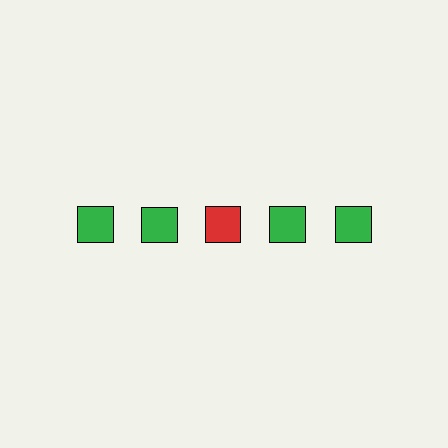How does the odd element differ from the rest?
It has a different color: red instead of green.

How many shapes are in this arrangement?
There are 5 shapes arranged in a grid pattern.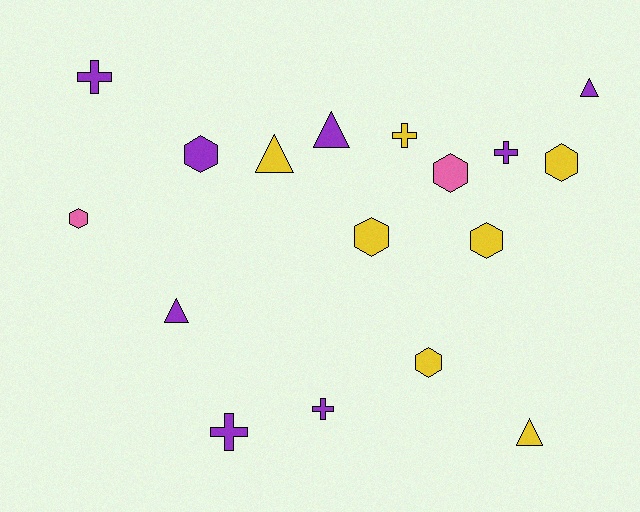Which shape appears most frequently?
Hexagon, with 7 objects.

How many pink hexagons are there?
There are 2 pink hexagons.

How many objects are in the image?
There are 17 objects.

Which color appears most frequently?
Purple, with 8 objects.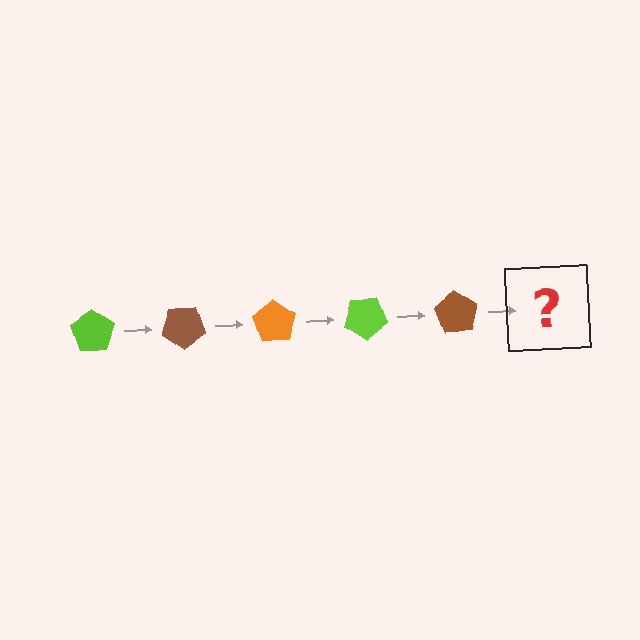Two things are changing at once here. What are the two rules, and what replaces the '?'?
The two rules are that it rotates 35 degrees each step and the color cycles through lime, brown, and orange. The '?' should be an orange pentagon, rotated 175 degrees from the start.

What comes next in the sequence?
The next element should be an orange pentagon, rotated 175 degrees from the start.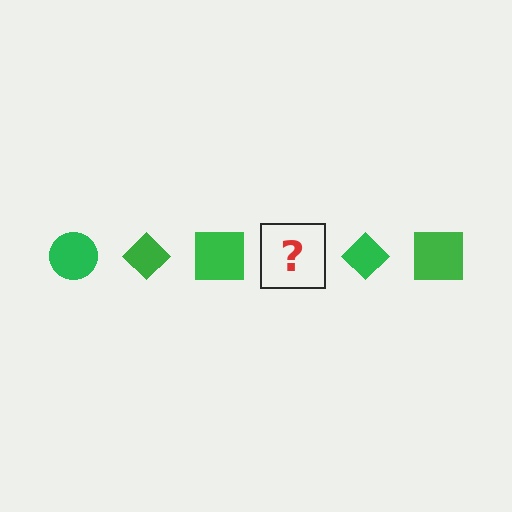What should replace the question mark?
The question mark should be replaced with a green circle.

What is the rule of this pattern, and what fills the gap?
The rule is that the pattern cycles through circle, diamond, square shapes in green. The gap should be filled with a green circle.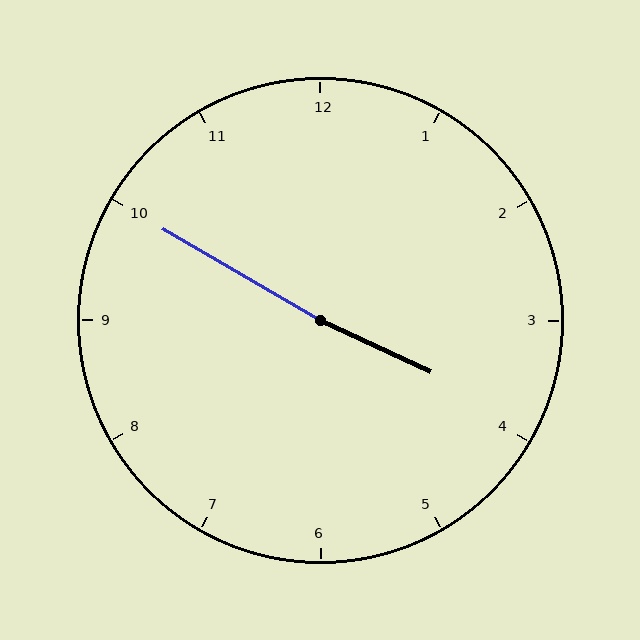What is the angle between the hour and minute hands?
Approximately 175 degrees.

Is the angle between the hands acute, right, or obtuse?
It is obtuse.